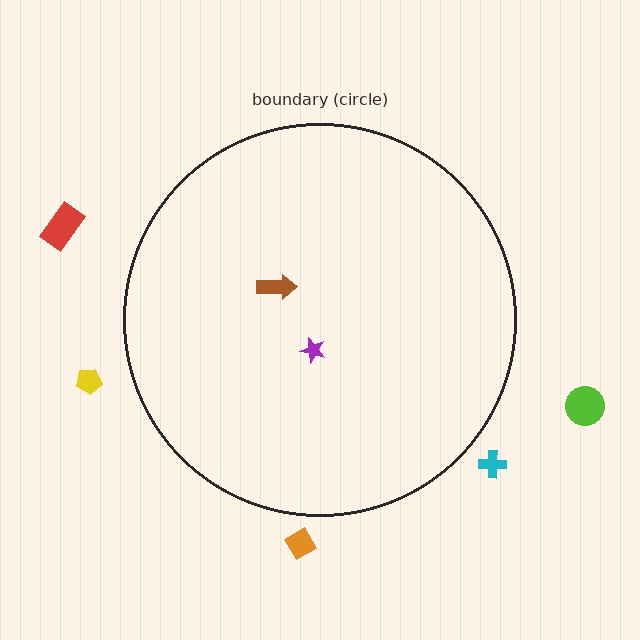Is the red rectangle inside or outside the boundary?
Outside.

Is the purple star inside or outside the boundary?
Inside.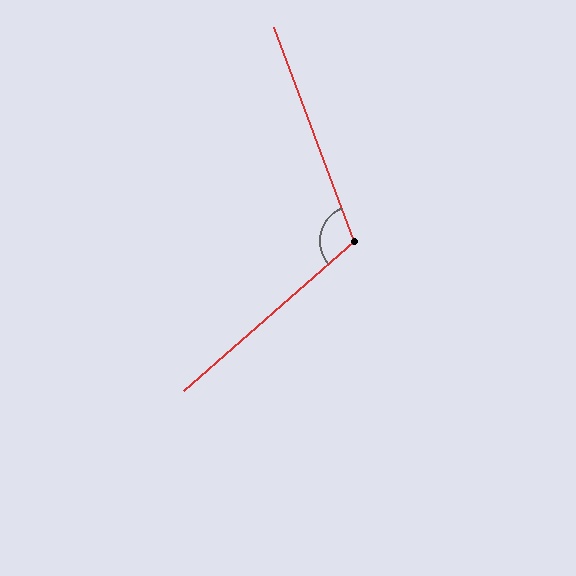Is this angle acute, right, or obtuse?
It is obtuse.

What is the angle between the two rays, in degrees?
Approximately 111 degrees.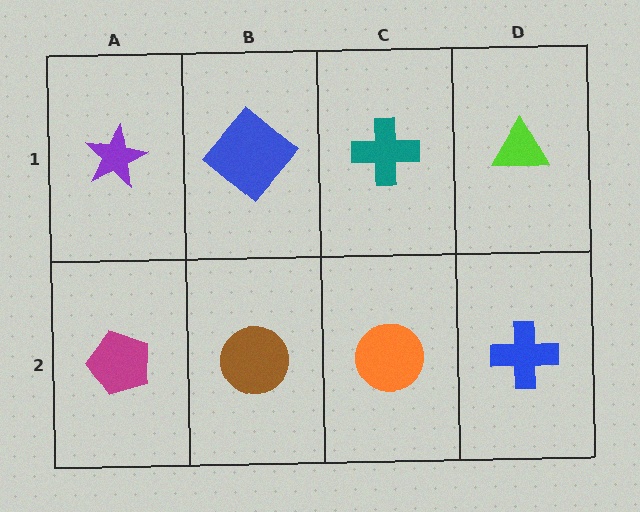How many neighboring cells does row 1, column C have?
3.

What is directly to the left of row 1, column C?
A blue diamond.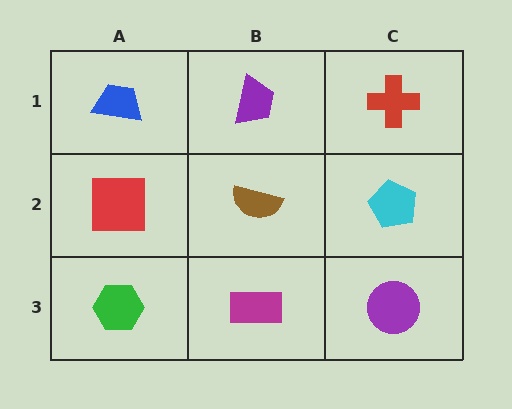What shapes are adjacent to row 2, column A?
A blue trapezoid (row 1, column A), a green hexagon (row 3, column A), a brown semicircle (row 2, column B).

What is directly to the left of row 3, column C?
A magenta rectangle.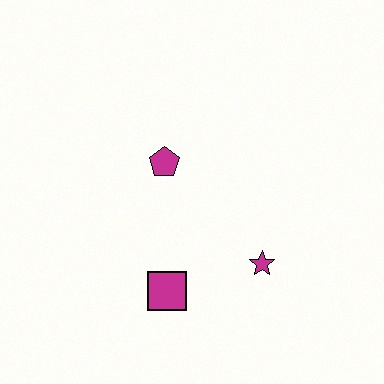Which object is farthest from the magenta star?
The magenta pentagon is farthest from the magenta star.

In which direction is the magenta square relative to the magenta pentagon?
The magenta square is below the magenta pentagon.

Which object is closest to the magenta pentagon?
The magenta square is closest to the magenta pentagon.